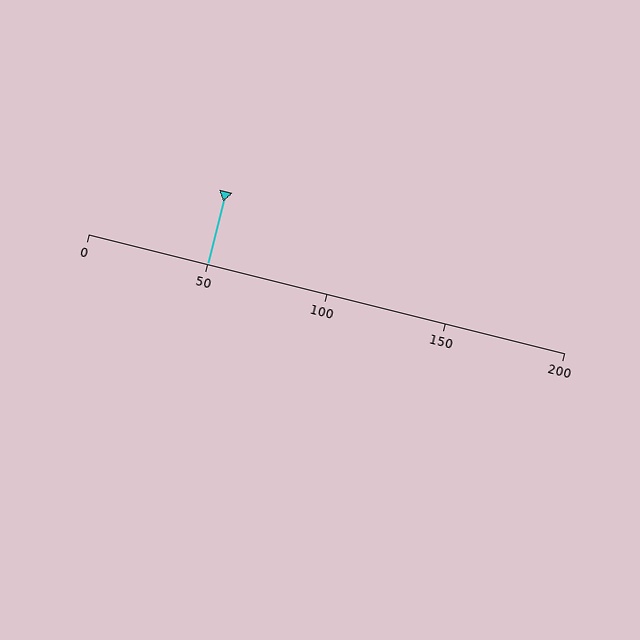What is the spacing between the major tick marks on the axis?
The major ticks are spaced 50 apart.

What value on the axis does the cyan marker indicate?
The marker indicates approximately 50.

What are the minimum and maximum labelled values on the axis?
The axis runs from 0 to 200.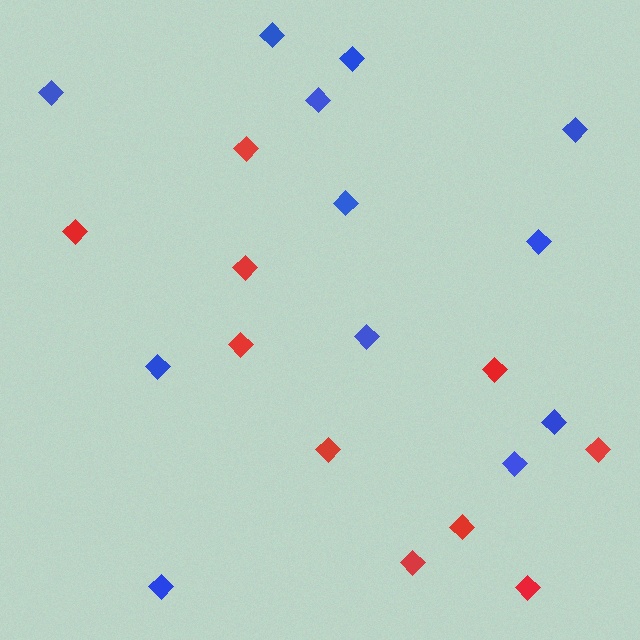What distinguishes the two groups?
There are 2 groups: one group of red diamonds (10) and one group of blue diamonds (12).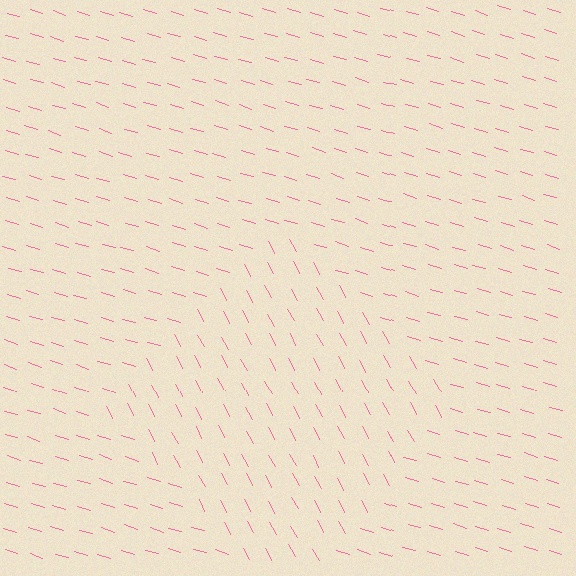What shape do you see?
I see a diamond.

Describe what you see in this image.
The image is filled with small pink line segments. A diamond region in the image has lines oriented differently from the surrounding lines, creating a visible texture boundary.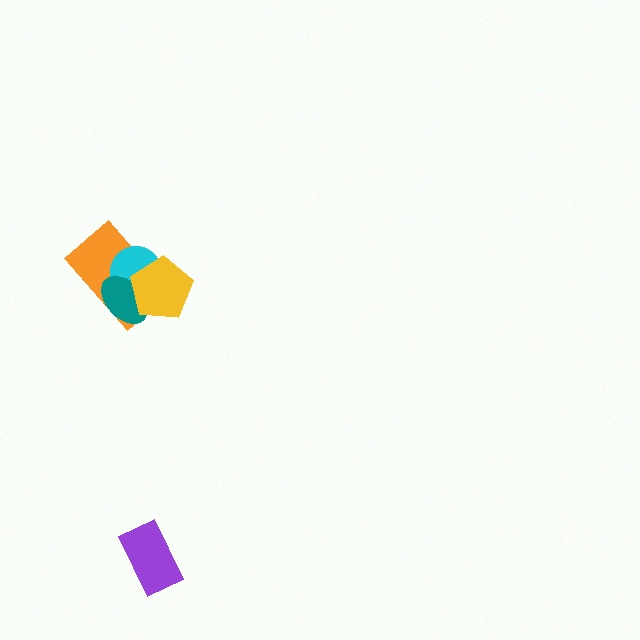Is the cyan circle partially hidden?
Yes, it is partially covered by another shape.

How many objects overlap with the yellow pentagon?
3 objects overlap with the yellow pentagon.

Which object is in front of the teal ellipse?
The yellow pentagon is in front of the teal ellipse.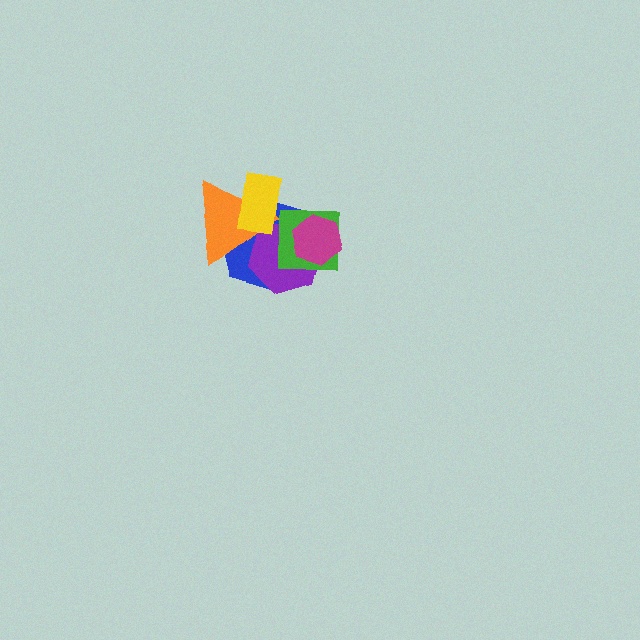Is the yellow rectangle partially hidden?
No, no other shape covers it.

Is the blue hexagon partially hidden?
Yes, it is partially covered by another shape.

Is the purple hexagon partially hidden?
Yes, it is partially covered by another shape.